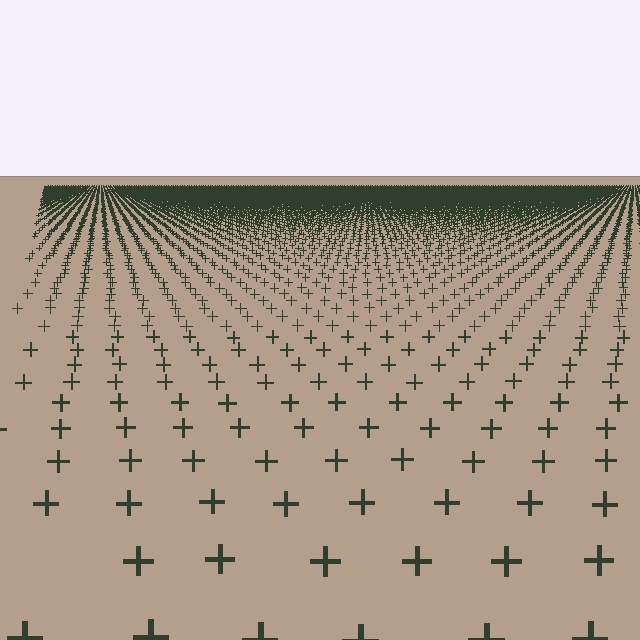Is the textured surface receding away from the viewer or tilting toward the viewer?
The surface is receding away from the viewer. Texture elements get smaller and denser toward the top.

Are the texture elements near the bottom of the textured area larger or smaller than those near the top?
Larger. Near the bottom, elements are closer to the viewer and appear at a bigger on-screen size.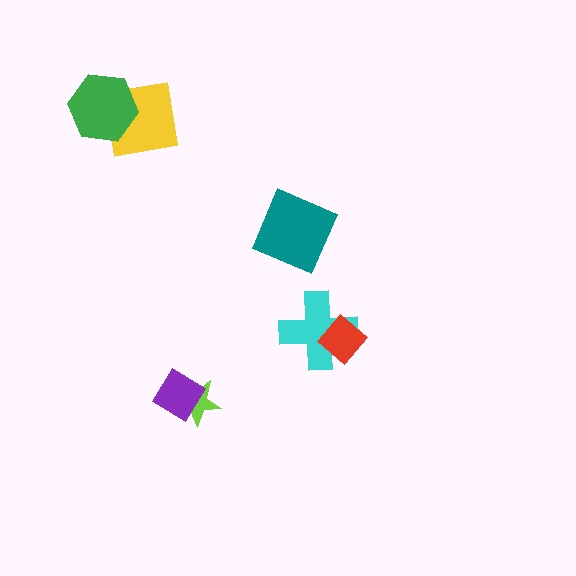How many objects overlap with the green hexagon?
1 object overlaps with the green hexagon.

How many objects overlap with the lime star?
1 object overlaps with the lime star.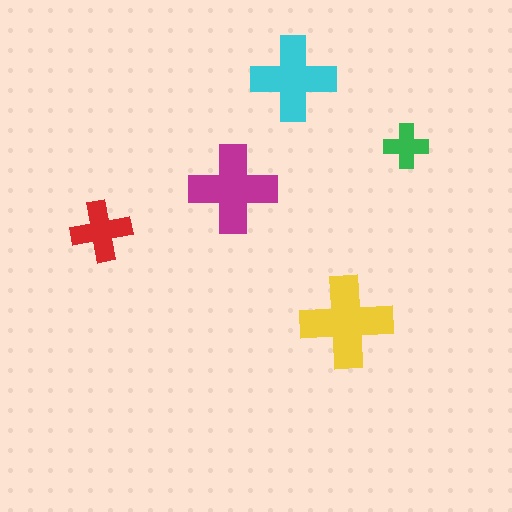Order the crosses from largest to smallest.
the yellow one, the magenta one, the cyan one, the red one, the green one.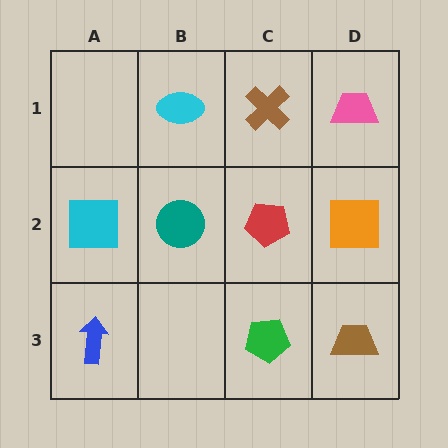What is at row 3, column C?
A green pentagon.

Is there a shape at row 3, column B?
No, that cell is empty.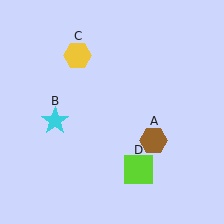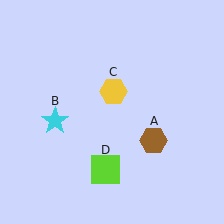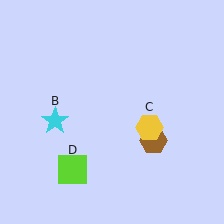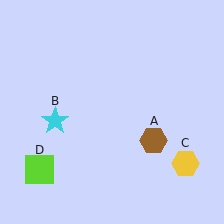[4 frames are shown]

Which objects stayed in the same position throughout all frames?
Brown hexagon (object A) and cyan star (object B) remained stationary.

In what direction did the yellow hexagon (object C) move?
The yellow hexagon (object C) moved down and to the right.